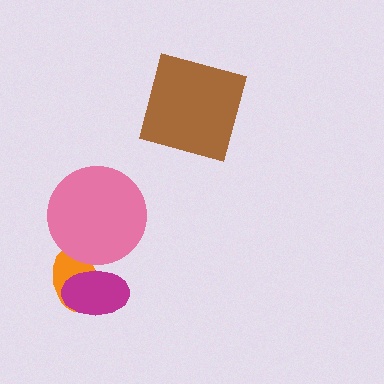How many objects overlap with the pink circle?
1 object overlaps with the pink circle.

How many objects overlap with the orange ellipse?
2 objects overlap with the orange ellipse.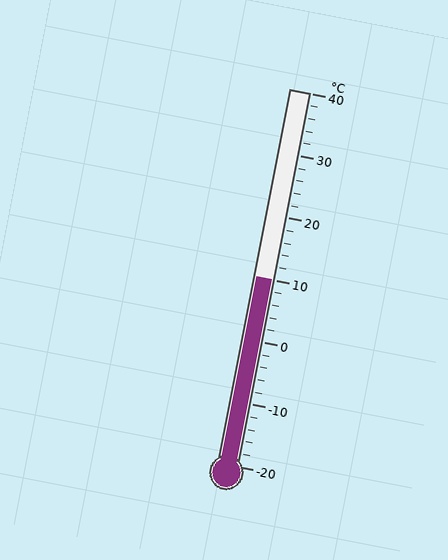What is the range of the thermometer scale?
The thermometer scale ranges from -20°C to 40°C.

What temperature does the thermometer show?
The thermometer shows approximately 10°C.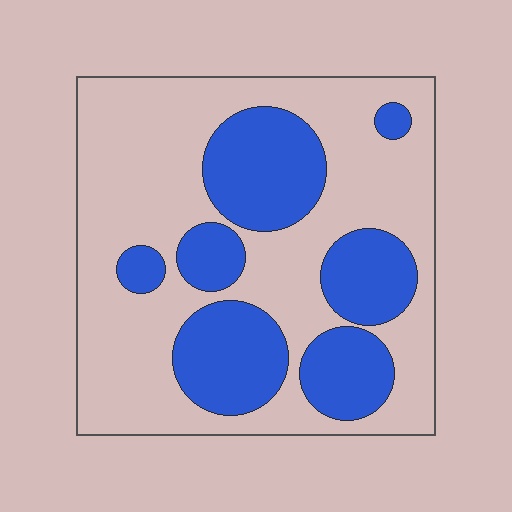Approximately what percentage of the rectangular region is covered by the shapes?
Approximately 35%.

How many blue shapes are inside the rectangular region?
7.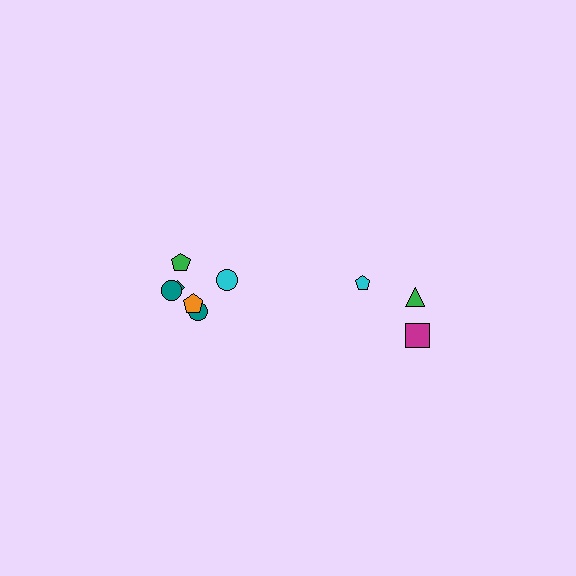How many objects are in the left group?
There are 6 objects.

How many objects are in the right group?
There are 3 objects.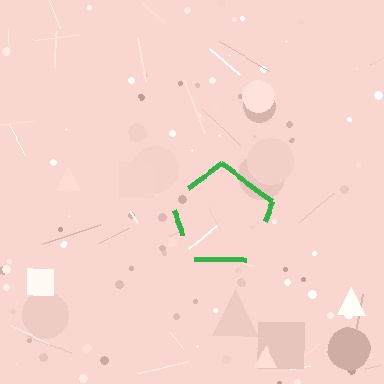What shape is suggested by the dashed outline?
The dashed outline suggests a pentagon.